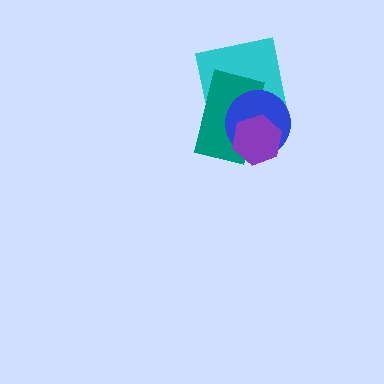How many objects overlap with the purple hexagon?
3 objects overlap with the purple hexagon.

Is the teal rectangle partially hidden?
Yes, it is partially covered by another shape.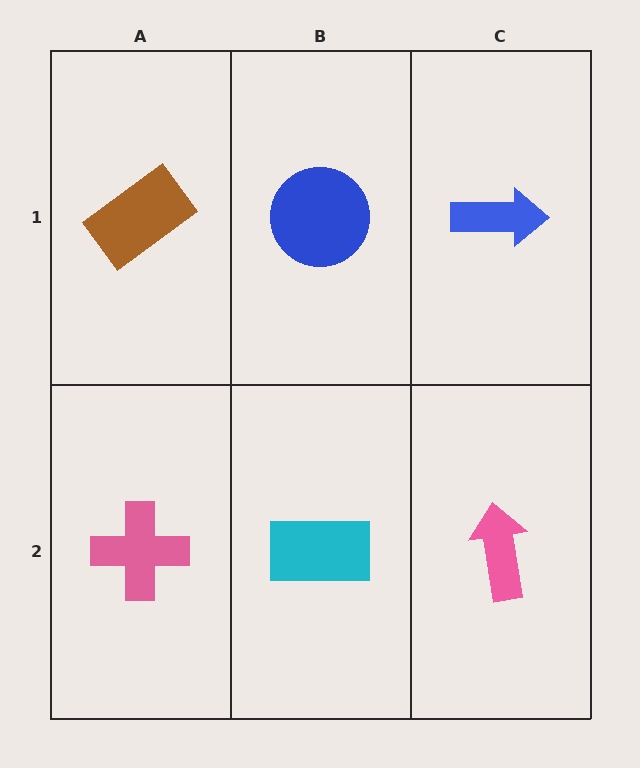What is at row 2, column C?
A pink arrow.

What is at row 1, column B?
A blue circle.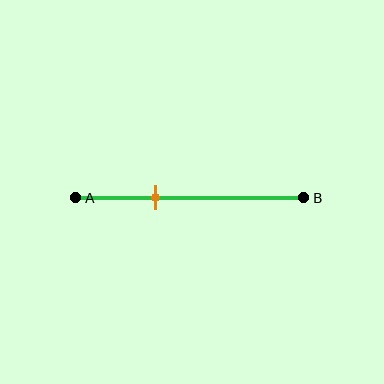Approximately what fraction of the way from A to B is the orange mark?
The orange mark is approximately 35% of the way from A to B.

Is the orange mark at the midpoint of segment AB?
No, the mark is at about 35% from A, not at the 50% midpoint.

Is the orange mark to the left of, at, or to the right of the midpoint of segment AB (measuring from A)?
The orange mark is to the left of the midpoint of segment AB.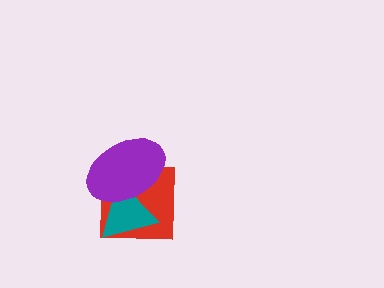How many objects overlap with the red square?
2 objects overlap with the red square.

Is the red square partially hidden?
Yes, it is partially covered by another shape.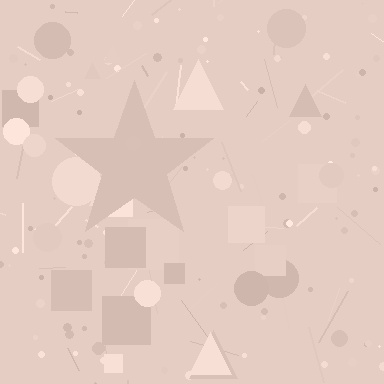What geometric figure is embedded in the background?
A star is embedded in the background.